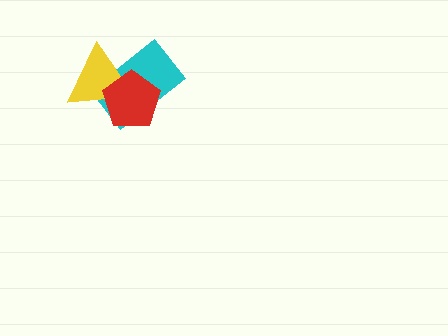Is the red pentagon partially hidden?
No, no other shape covers it.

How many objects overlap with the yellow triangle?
2 objects overlap with the yellow triangle.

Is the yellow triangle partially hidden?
Yes, it is partially covered by another shape.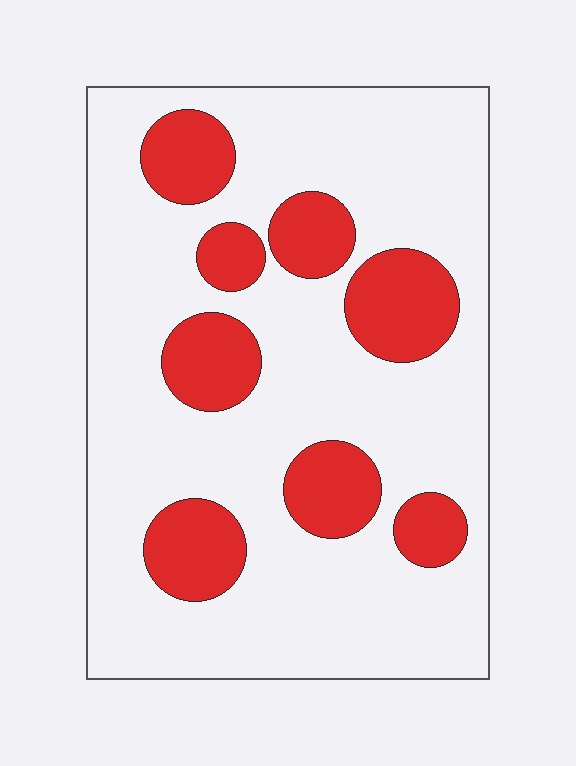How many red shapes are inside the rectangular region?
8.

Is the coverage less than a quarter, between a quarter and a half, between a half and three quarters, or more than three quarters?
Less than a quarter.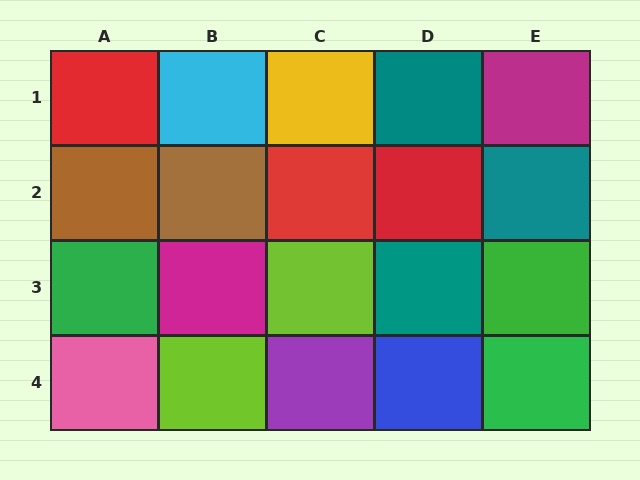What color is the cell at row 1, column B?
Cyan.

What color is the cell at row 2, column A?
Brown.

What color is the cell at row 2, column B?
Brown.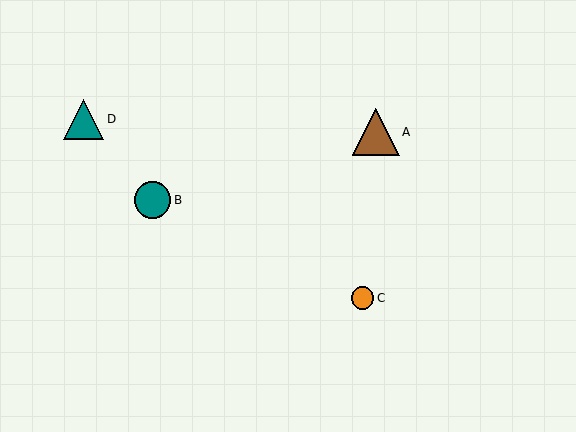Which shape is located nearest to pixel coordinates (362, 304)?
The orange circle (labeled C) at (362, 298) is nearest to that location.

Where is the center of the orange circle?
The center of the orange circle is at (362, 298).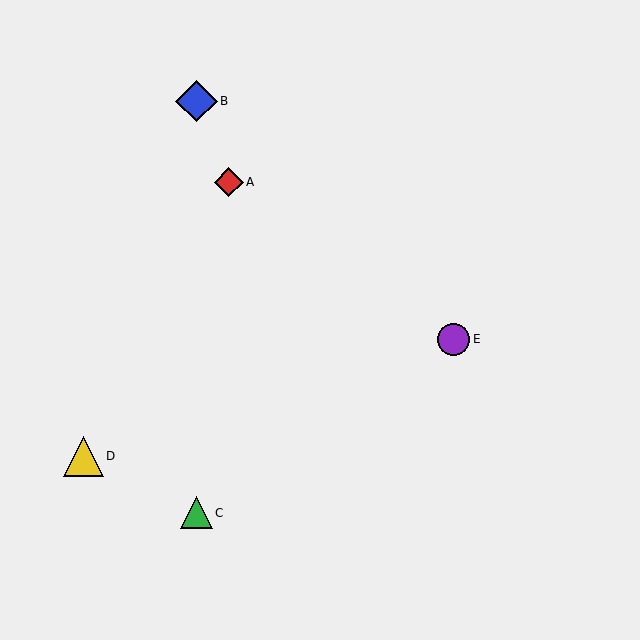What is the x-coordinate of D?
Object D is at x≈83.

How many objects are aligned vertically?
2 objects (B, C) are aligned vertically.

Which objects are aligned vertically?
Objects B, C are aligned vertically.